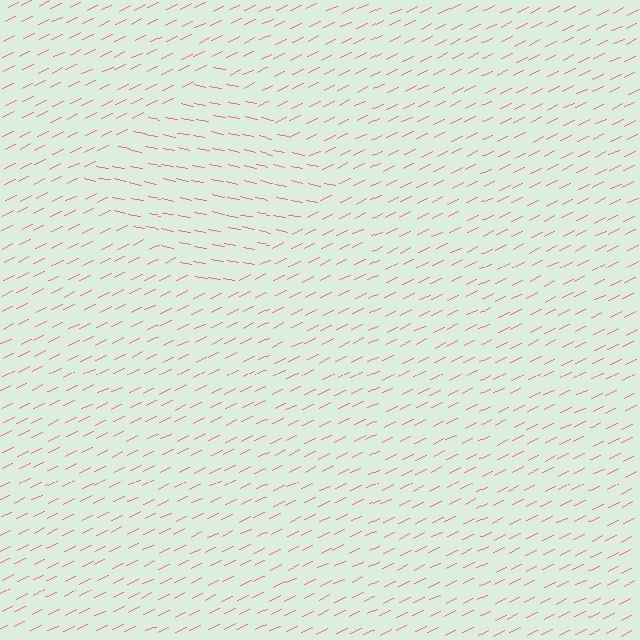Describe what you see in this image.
The image is filled with small pink line segments. A diamond region in the image has lines oriented differently from the surrounding lines, creating a visible texture boundary.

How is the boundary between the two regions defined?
The boundary is defined purely by a change in line orientation (approximately 37 degrees difference). All lines are the same color and thickness.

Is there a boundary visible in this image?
Yes, there is a texture boundary formed by a change in line orientation.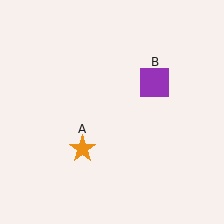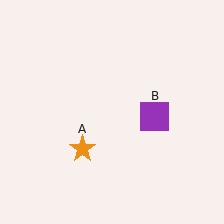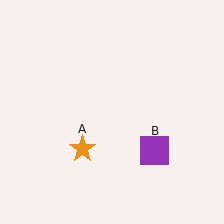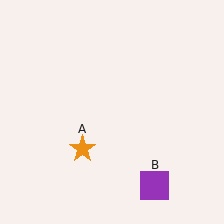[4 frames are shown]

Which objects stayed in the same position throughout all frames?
Orange star (object A) remained stationary.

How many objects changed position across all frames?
1 object changed position: purple square (object B).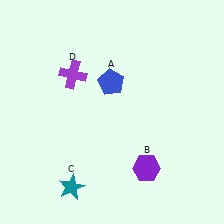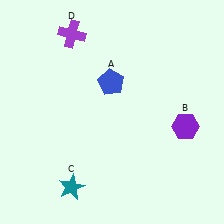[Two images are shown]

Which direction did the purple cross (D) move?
The purple cross (D) moved up.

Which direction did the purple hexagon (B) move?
The purple hexagon (B) moved up.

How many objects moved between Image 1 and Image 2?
2 objects moved between the two images.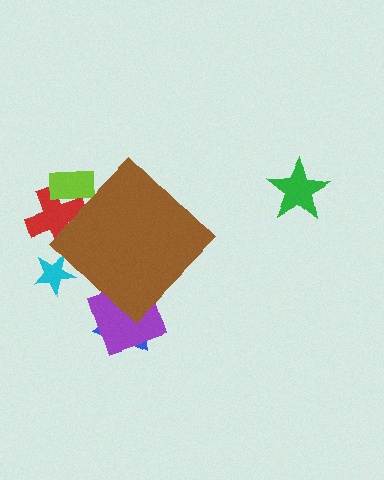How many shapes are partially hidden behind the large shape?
5 shapes are partially hidden.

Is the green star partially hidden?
No, the green star is fully visible.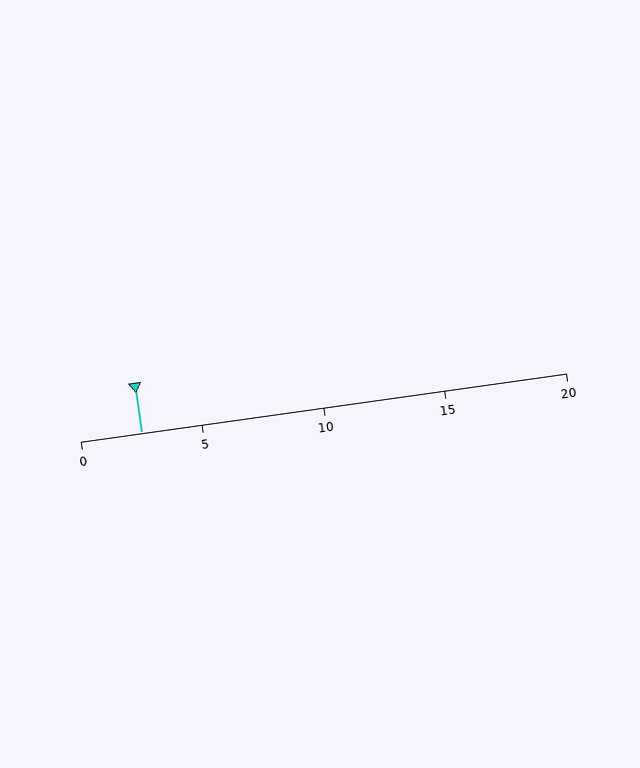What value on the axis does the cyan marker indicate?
The marker indicates approximately 2.5.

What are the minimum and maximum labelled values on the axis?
The axis runs from 0 to 20.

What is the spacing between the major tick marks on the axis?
The major ticks are spaced 5 apart.